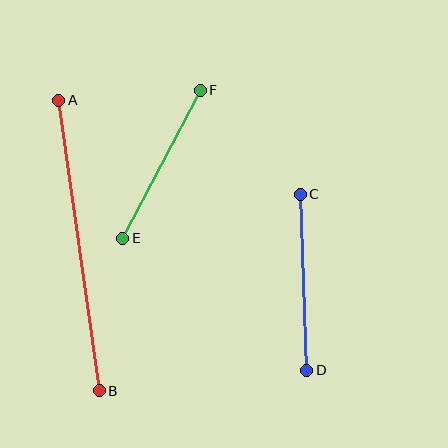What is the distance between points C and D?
The distance is approximately 176 pixels.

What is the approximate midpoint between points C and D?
The midpoint is at approximately (303, 282) pixels.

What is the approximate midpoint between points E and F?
The midpoint is at approximately (161, 164) pixels.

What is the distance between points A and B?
The distance is approximately 293 pixels.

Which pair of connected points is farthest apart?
Points A and B are farthest apart.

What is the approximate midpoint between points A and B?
The midpoint is at approximately (79, 245) pixels.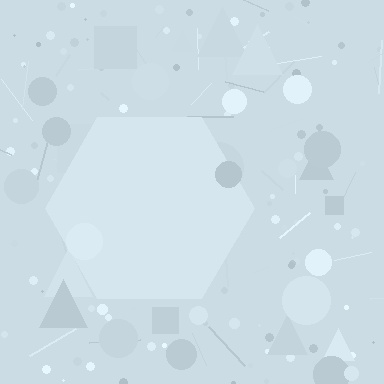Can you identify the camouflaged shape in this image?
The camouflaged shape is a hexagon.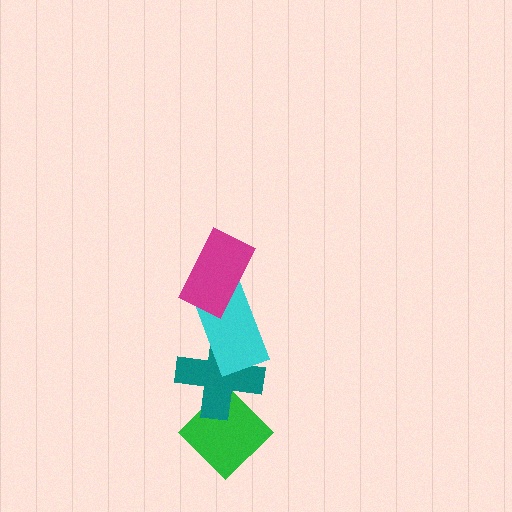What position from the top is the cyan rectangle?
The cyan rectangle is 2nd from the top.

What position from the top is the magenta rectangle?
The magenta rectangle is 1st from the top.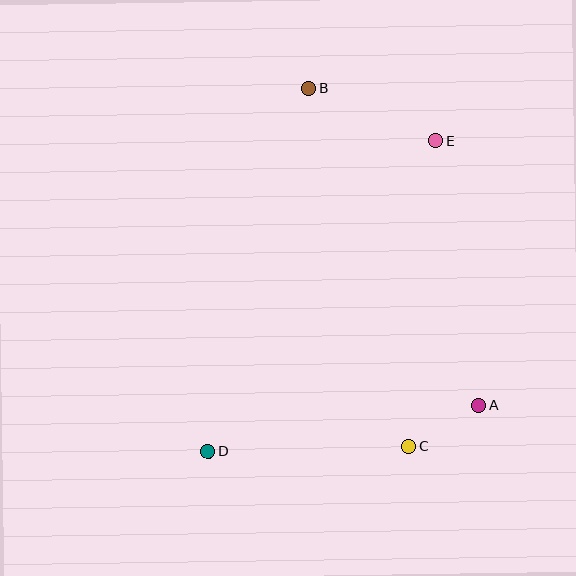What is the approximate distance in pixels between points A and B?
The distance between A and B is approximately 359 pixels.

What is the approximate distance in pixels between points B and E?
The distance between B and E is approximately 137 pixels.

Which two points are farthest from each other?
Points D and E are farthest from each other.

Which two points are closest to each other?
Points A and C are closest to each other.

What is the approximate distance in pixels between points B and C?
The distance between B and C is approximately 371 pixels.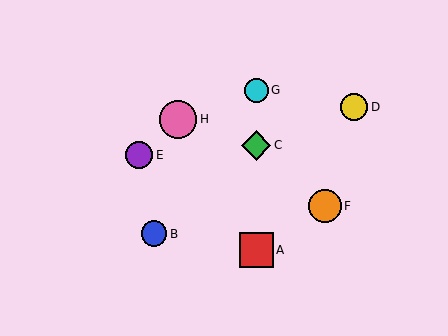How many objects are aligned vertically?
3 objects (A, C, G) are aligned vertically.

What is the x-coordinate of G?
Object G is at x≈256.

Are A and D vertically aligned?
No, A is at x≈256 and D is at x≈354.